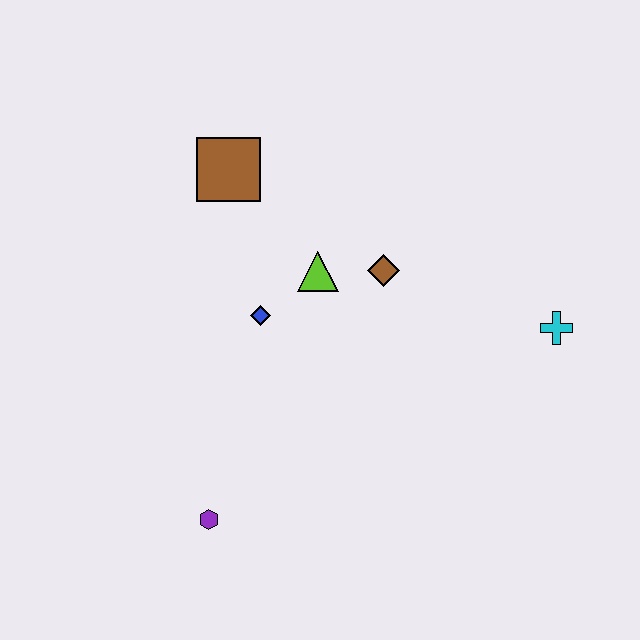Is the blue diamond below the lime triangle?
Yes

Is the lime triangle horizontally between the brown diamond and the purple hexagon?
Yes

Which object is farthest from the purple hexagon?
The cyan cross is farthest from the purple hexagon.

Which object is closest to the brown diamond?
The lime triangle is closest to the brown diamond.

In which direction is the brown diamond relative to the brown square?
The brown diamond is to the right of the brown square.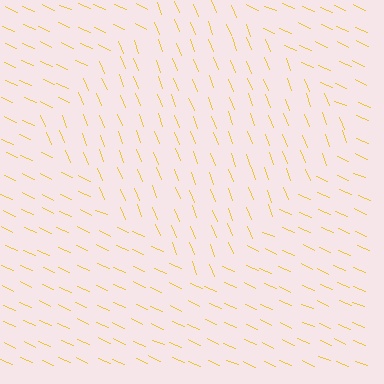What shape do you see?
I see a diamond.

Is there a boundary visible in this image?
Yes, there is a texture boundary formed by a change in line orientation.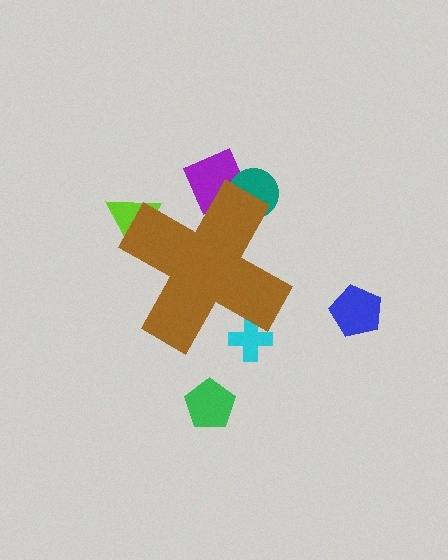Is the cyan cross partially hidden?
Yes, the cyan cross is partially hidden behind the brown cross.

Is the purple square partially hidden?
Yes, the purple square is partially hidden behind the brown cross.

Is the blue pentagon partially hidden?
No, the blue pentagon is fully visible.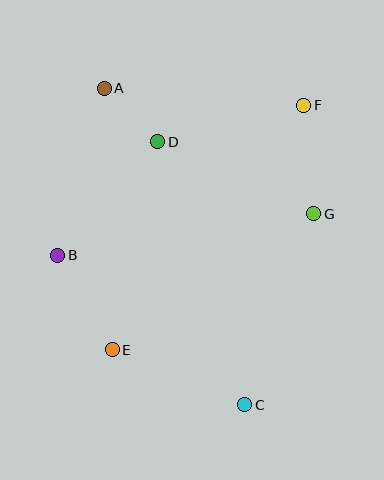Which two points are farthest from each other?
Points A and C are farthest from each other.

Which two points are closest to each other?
Points A and D are closest to each other.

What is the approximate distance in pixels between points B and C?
The distance between B and C is approximately 239 pixels.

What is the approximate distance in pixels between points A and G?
The distance between A and G is approximately 244 pixels.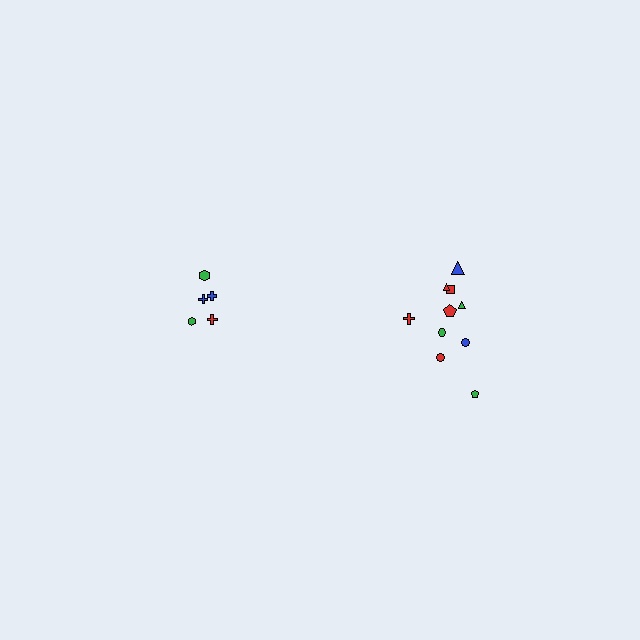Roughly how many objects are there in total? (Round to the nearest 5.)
Roughly 15 objects in total.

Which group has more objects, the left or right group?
The right group.